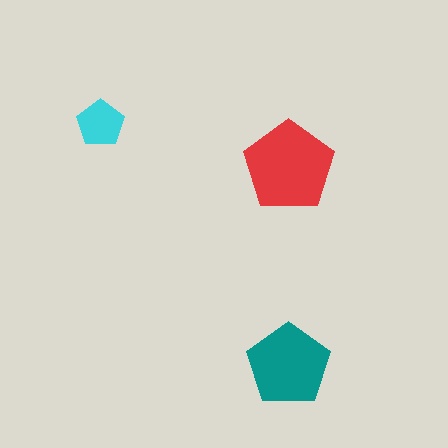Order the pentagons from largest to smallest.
the red one, the teal one, the cyan one.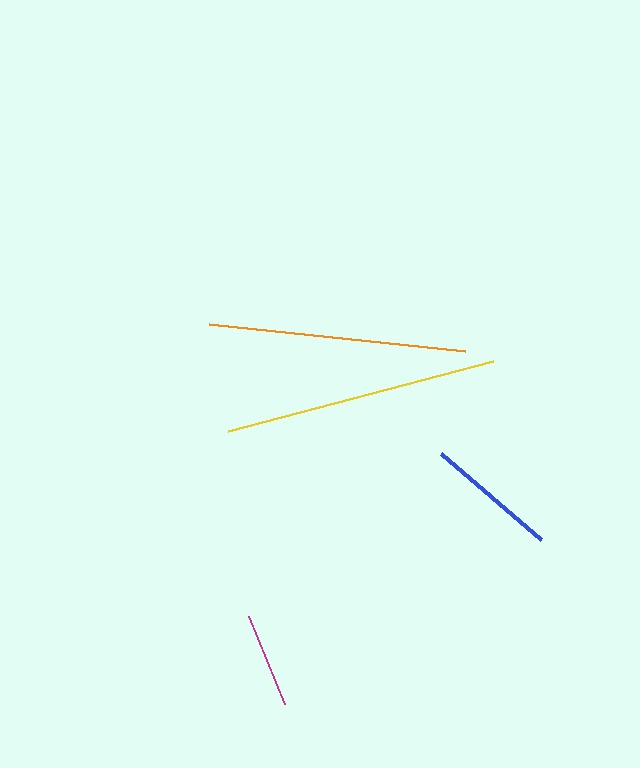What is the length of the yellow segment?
The yellow segment is approximately 274 pixels long.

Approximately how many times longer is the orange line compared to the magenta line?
The orange line is approximately 2.7 times the length of the magenta line.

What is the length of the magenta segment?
The magenta segment is approximately 95 pixels long.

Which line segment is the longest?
The yellow line is the longest at approximately 274 pixels.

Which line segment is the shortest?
The magenta line is the shortest at approximately 95 pixels.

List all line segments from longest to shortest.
From longest to shortest: yellow, orange, blue, magenta.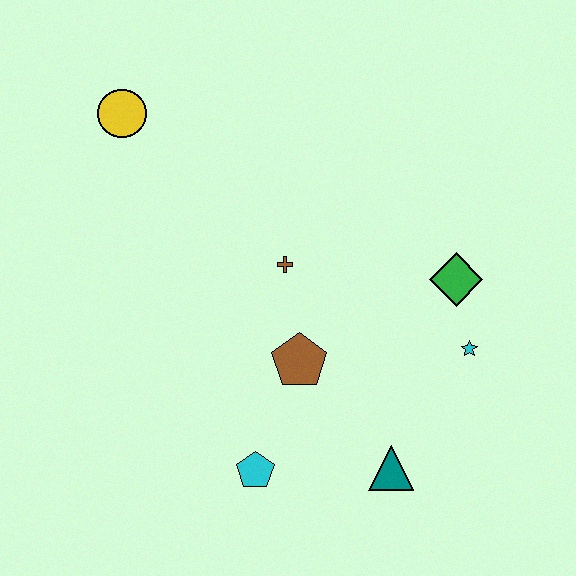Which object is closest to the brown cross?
The brown pentagon is closest to the brown cross.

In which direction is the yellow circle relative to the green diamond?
The yellow circle is to the left of the green diamond.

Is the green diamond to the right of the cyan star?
No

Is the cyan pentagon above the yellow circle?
No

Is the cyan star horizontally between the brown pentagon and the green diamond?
No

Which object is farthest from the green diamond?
The yellow circle is farthest from the green diamond.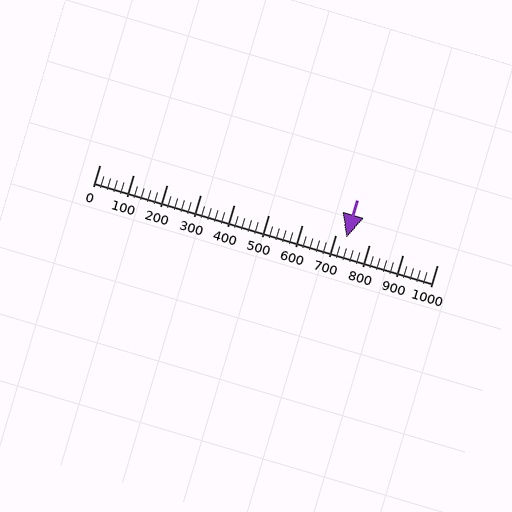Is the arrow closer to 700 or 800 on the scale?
The arrow is closer to 700.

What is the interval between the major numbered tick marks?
The major tick marks are spaced 100 units apart.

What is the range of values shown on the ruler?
The ruler shows values from 0 to 1000.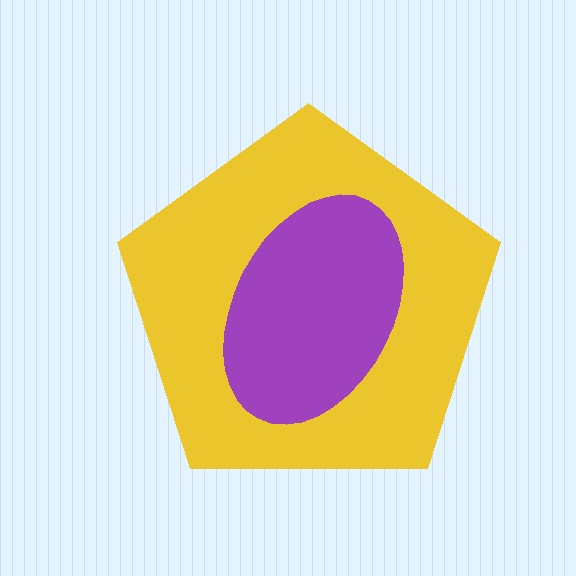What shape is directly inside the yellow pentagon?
The purple ellipse.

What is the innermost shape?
The purple ellipse.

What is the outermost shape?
The yellow pentagon.